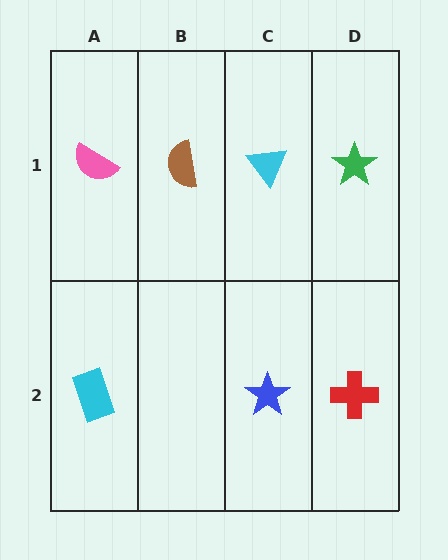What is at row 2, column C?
A blue star.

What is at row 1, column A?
A pink semicircle.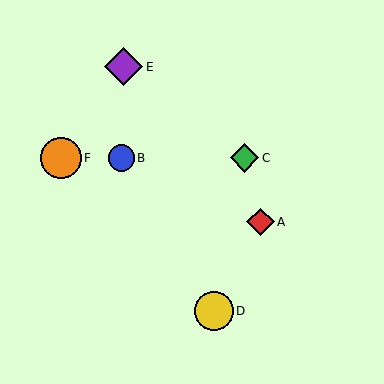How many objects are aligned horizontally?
3 objects (B, C, F) are aligned horizontally.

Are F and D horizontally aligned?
No, F is at y≈158 and D is at y≈311.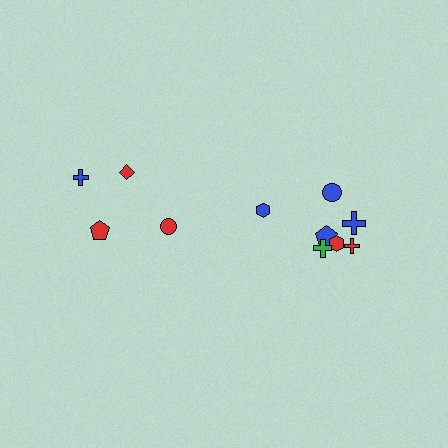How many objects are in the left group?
There are 4 objects.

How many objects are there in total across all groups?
There are 11 objects.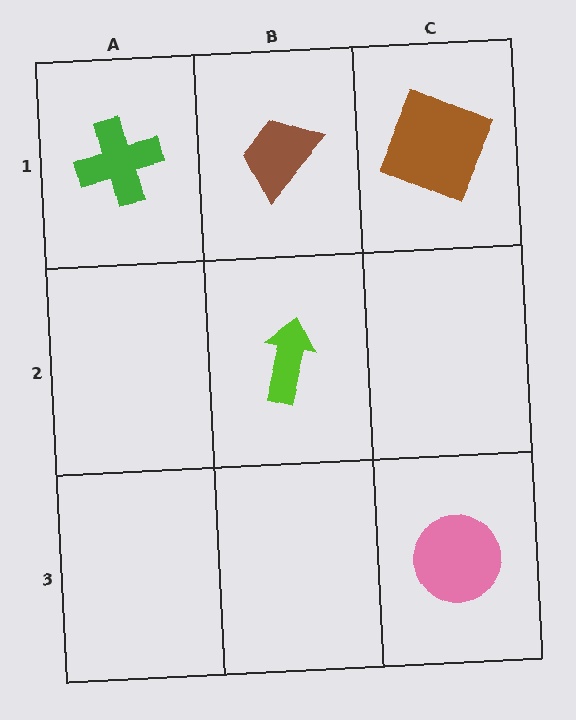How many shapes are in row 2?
1 shape.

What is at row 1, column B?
A brown trapezoid.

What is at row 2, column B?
A lime arrow.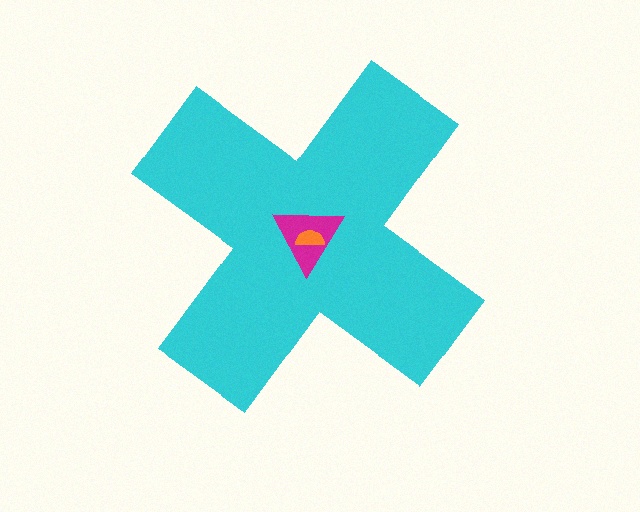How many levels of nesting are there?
3.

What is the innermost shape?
The orange semicircle.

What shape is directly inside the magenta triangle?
The orange semicircle.